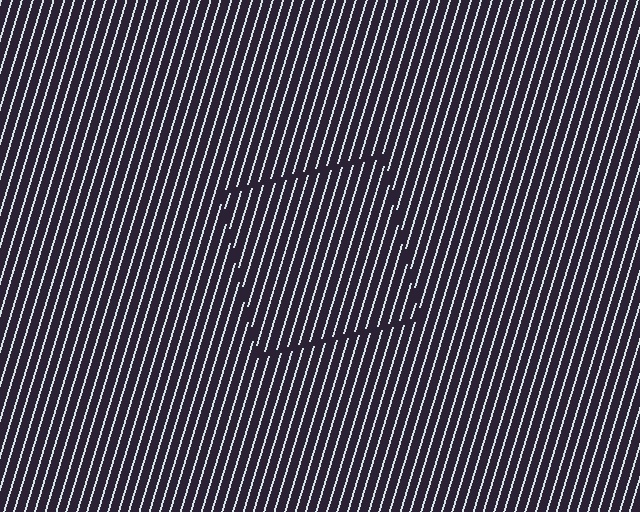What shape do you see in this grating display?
An illusory square. The interior of the shape contains the same grating, shifted by half a period — the contour is defined by the phase discontinuity where line-ends from the inner and outer gratings abut.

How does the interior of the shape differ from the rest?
The interior of the shape contains the same grating, shifted by half a period — the contour is defined by the phase discontinuity where line-ends from the inner and outer gratings abut.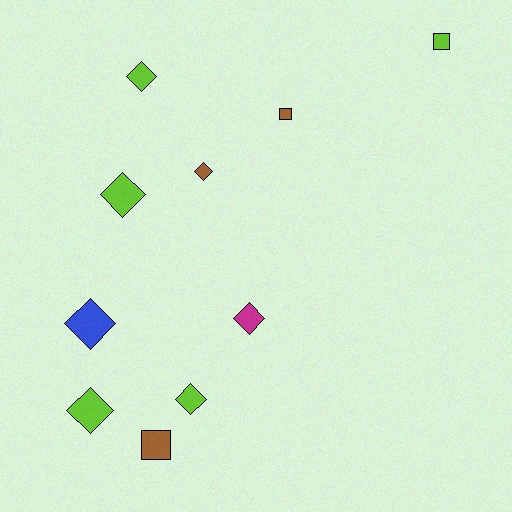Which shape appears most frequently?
Diamond, with 7 objects.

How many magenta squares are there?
There are no magenta squares.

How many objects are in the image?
There are 10 objects.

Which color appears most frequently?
Lime, with 5 objects.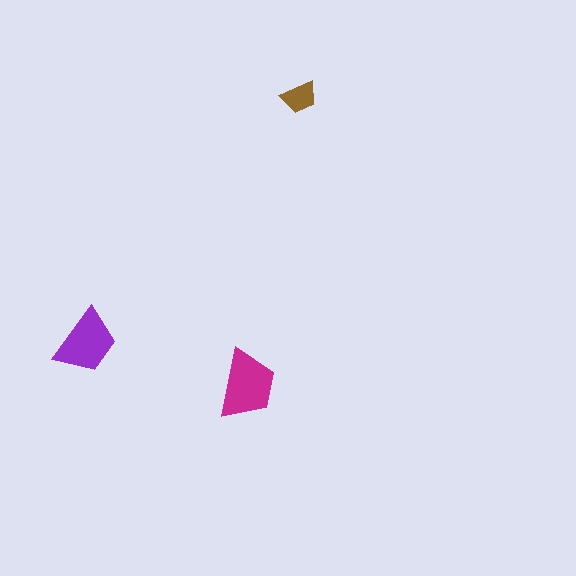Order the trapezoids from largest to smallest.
the magenta one, the purple one, the brown one.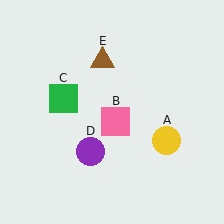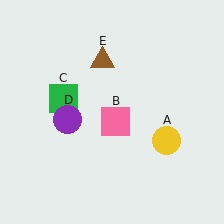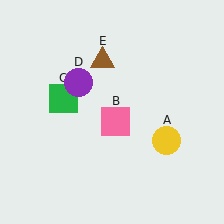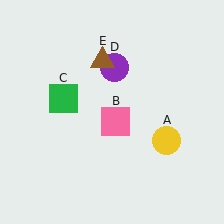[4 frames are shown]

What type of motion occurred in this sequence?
The purple circle (object D) rotated clockwise around the center of the scene.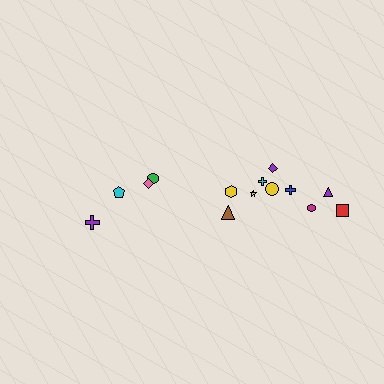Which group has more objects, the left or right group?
The right group.